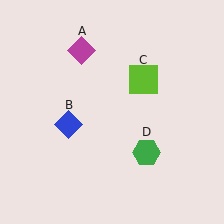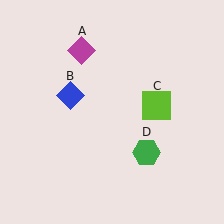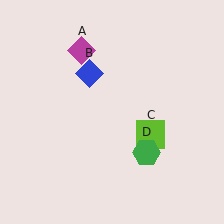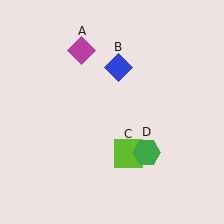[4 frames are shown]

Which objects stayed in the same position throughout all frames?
Magenta diamond (object A) and green hexagon (object D) remained stationary.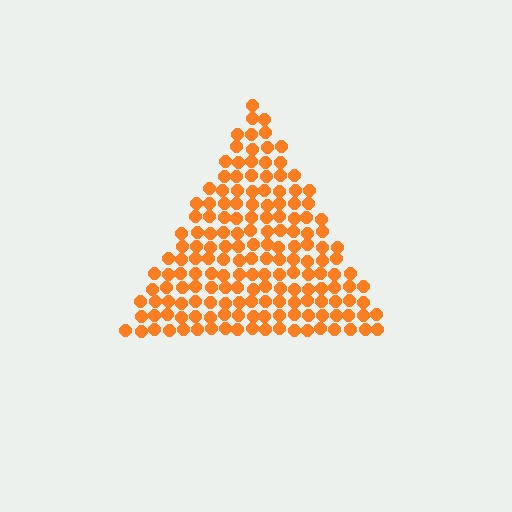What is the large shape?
The large shape is a triangle.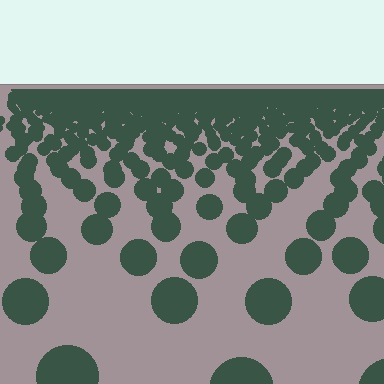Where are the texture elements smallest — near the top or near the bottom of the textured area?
Near the top.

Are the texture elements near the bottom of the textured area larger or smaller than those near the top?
Larger. Near the bottom, elements are closer to the viewer and appear at a bigger on-screen size.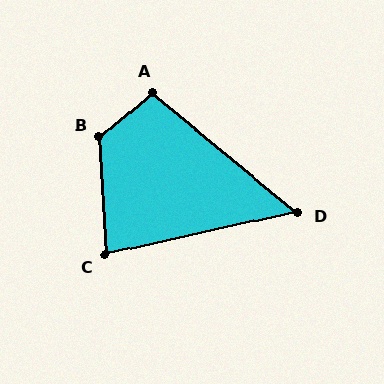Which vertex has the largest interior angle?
B, at approximately 128 degrees.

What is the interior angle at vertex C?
Approximately 80 degrees (acute).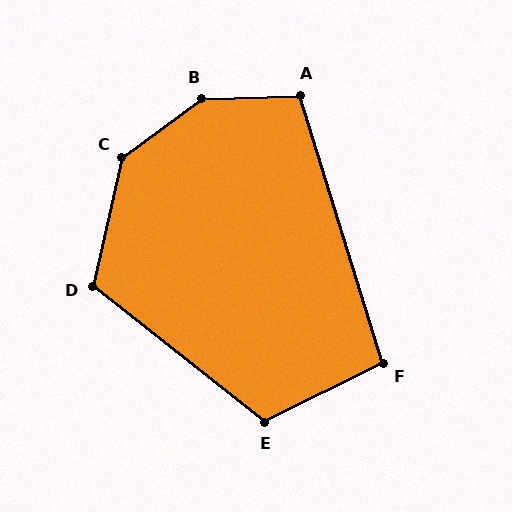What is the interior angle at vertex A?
Approximately 105 degrees (obtuse).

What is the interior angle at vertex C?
Approximately 139 degrees (obtuse).